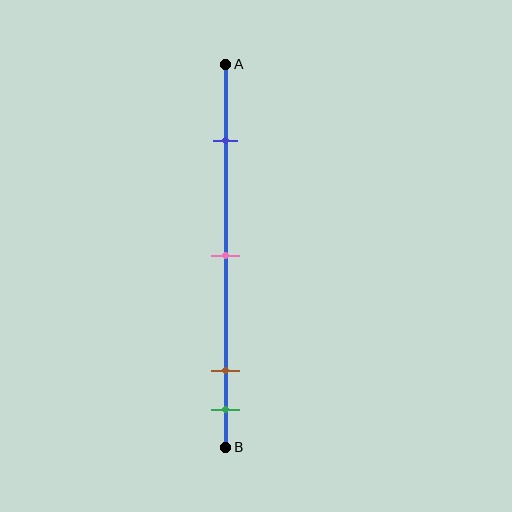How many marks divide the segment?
There are 4 marks dividing the segment.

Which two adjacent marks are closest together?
The brown and green marks are the closest adjacent pair.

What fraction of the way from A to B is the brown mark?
The brown mark is approximately 80% (0.8) of the way from A to B.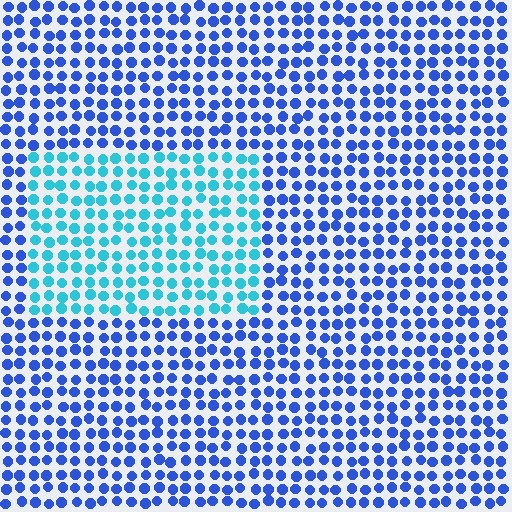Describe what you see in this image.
The image is filled with small blue elements in a uniform arrangement. A rectangle-shaped region is visible where the elements are tinted to a slightly different hue, forming a subtle color boundary.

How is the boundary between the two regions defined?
The boundary is defined purely by a slight shift in hue (about 41 degrees). Spacing, size, and orientation are identical on both sides.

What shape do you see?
I see a rectangle.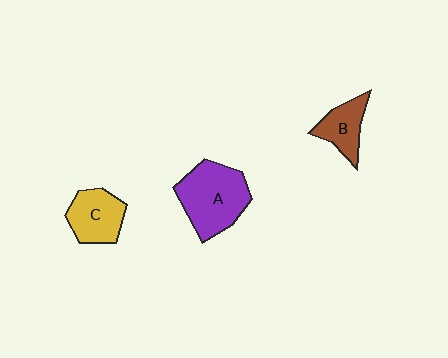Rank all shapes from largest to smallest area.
From largest to smallest: A (purple), C (yellow), B (brown).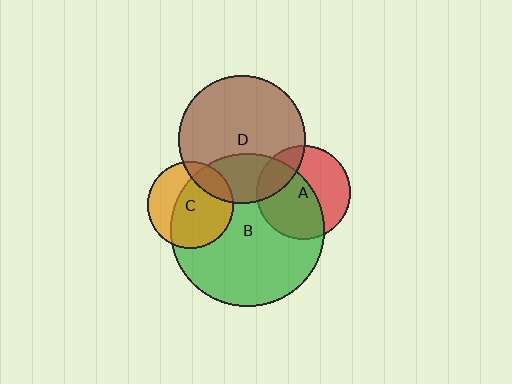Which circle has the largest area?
Circle B (green).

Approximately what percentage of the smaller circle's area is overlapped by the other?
Approximately 20%.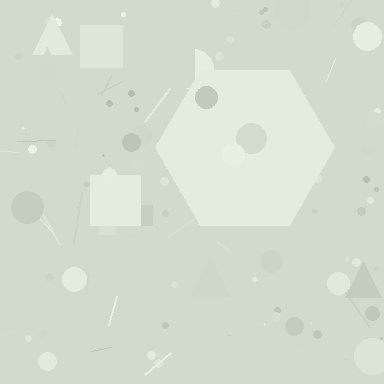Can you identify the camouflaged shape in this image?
The camouflaged shape is a hexagon.